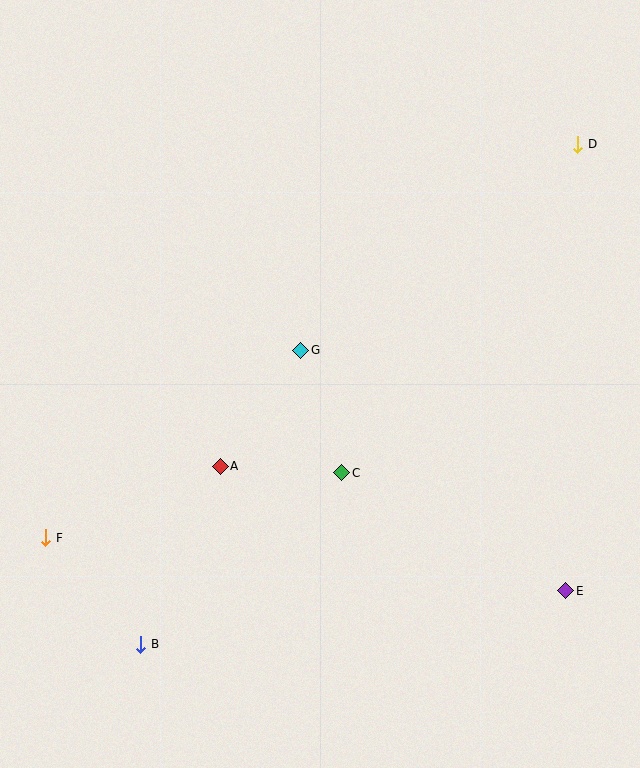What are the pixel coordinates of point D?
Point D is at (578, 144).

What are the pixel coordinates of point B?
Point B is at (141, 644).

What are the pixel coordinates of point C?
Point C is at (342, 473).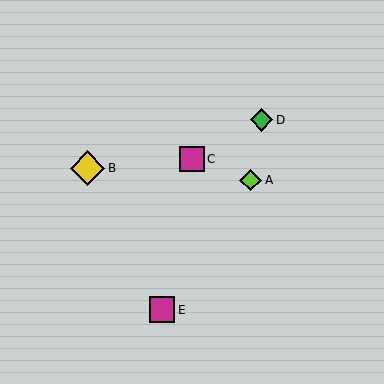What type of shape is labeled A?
Shape A is a lime diamond.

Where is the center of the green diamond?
The center of the green diamond is at (261, 120).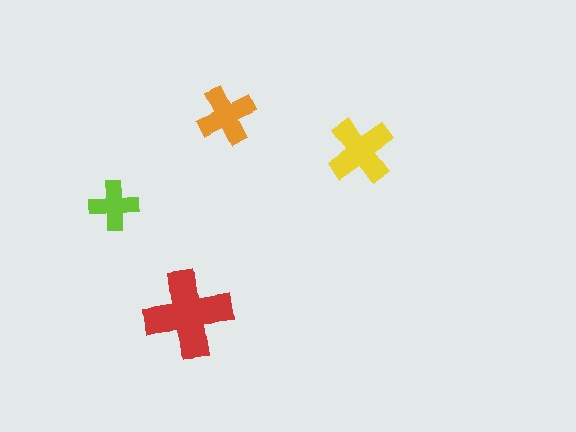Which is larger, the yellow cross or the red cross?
The red one.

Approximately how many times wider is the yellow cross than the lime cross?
About 1.5 times wider.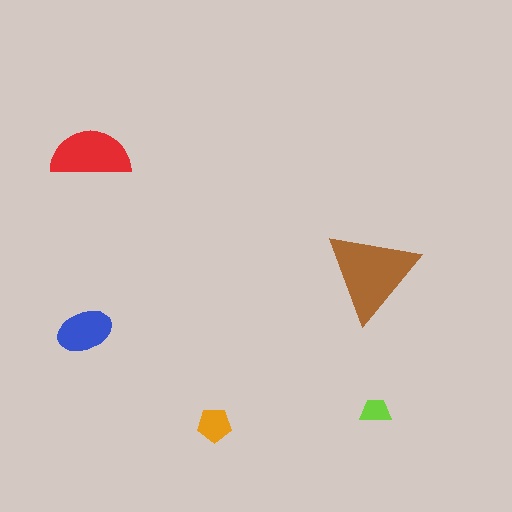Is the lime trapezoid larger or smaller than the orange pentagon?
Smaller.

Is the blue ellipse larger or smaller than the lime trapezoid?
Larger.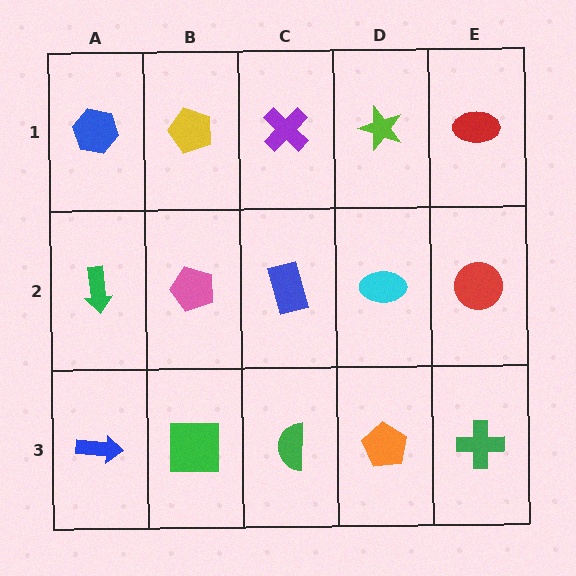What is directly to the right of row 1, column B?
A purple cross.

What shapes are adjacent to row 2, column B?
A yellow pentagon (row 1, column B), a green square (row 3, column B), a green arrow (row 2, column A), a blue rectangle (row 2, column C).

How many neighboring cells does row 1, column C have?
3.